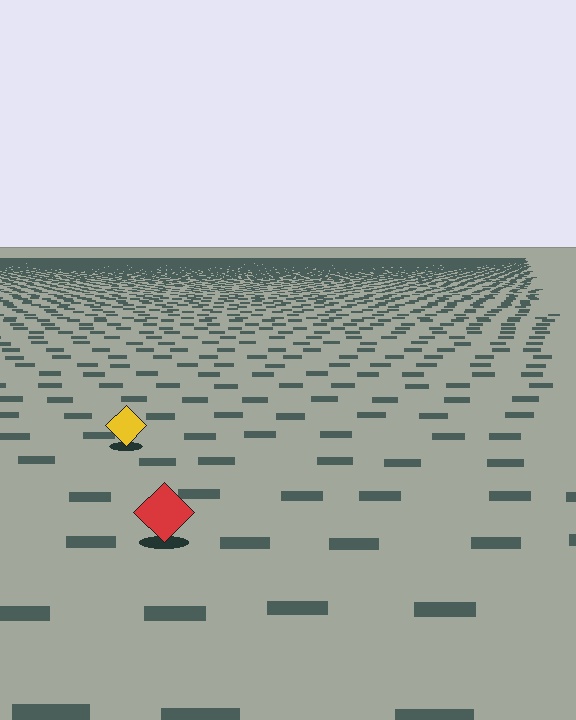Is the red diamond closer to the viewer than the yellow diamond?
Yes. The red diamond is closer — you can tell from the texture gradient: the ground texture is coarser near it.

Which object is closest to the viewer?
The red diamond is closest. The texture marks near it are larger and more spread out.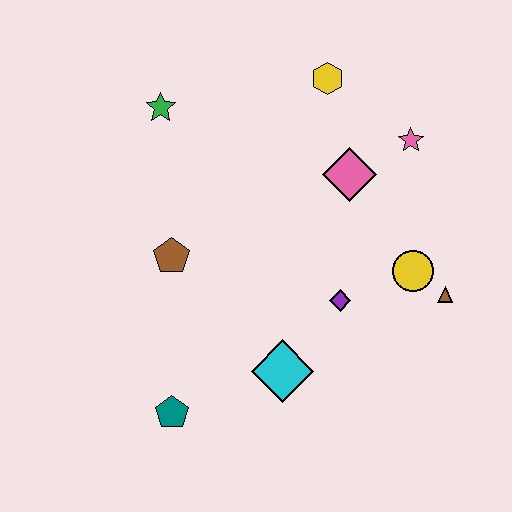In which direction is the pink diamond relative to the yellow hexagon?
The pink diamond is below the yellow hexagon.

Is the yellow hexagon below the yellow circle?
No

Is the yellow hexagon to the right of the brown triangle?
No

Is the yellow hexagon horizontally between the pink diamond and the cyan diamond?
Yes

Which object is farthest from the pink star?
The teal pentagon is farthest from the pink star.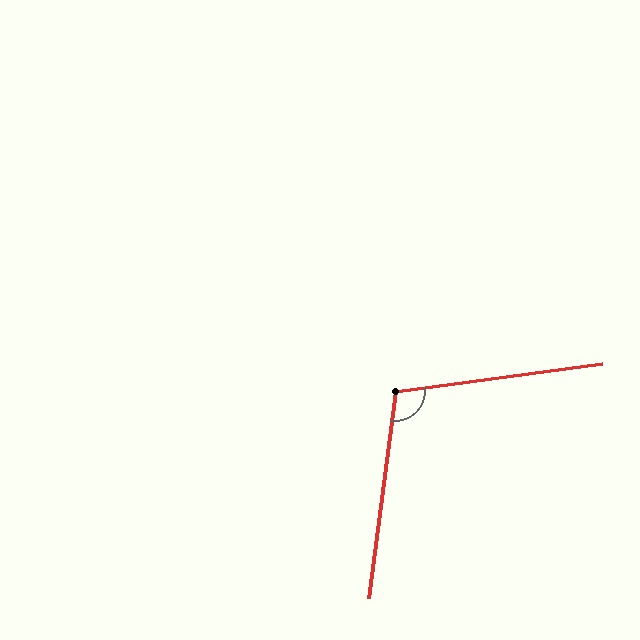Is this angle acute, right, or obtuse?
It is obtuse.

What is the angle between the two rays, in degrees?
Approximately 105 degrees.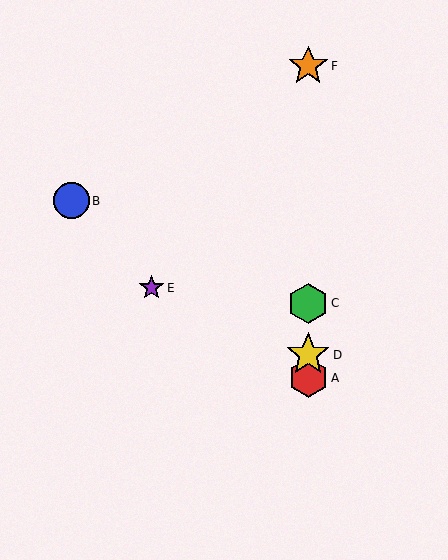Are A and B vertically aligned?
No, A is at x≈308 and B is at x≈71.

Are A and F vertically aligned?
Yes, both are at x≈308.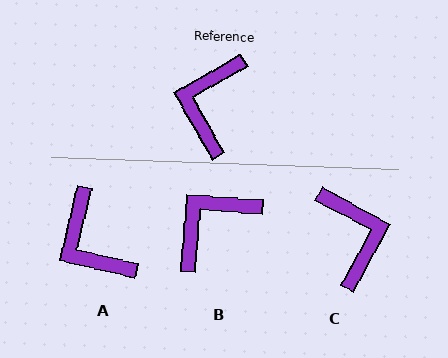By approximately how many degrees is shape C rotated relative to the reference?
Approximately 148 degrees clockwise.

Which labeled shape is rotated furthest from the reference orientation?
C, about 148 degrees away.